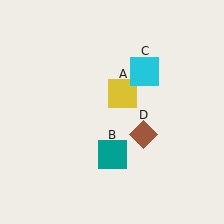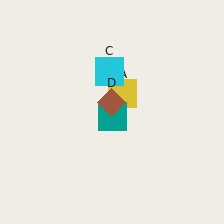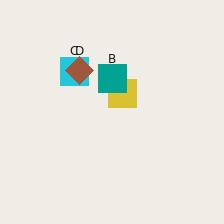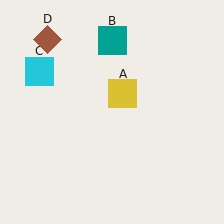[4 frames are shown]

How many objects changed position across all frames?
3 objects changed position: teal square (object B), cyan square (object C), brown diamond (object D).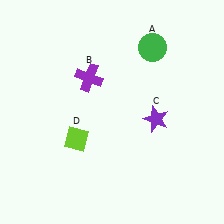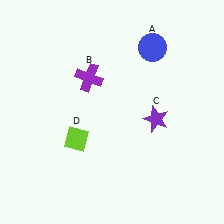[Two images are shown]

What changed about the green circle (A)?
In Image 1, A is green. In Image 2, it changed to blue.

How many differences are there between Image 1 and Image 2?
There is 1 difference between the two images.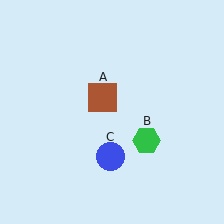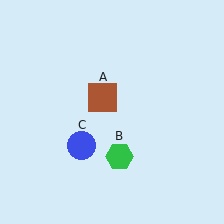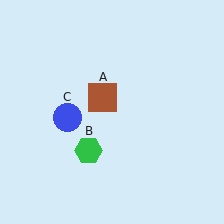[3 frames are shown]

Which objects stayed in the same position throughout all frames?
Brown square (object A) remained stationary.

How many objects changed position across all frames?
2 objects changed position: green hexagon (object B), blue circle (object C).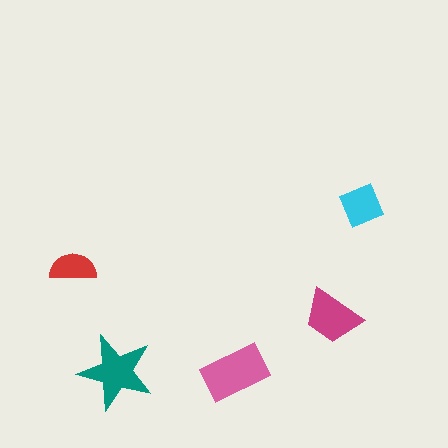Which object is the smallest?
The red semicircle.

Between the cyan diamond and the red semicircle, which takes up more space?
The cyan diamond.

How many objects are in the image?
There are 5 objects in the image.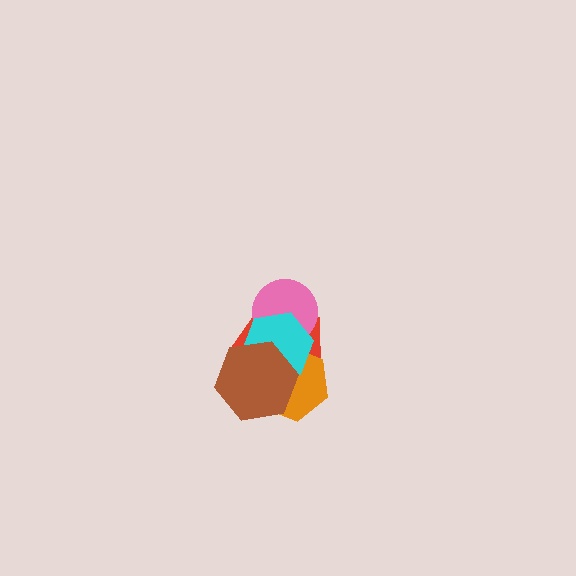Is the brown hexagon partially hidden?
No, no other shape covers it.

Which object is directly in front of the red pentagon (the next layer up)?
The orange hexagon is directly in front of the red pentagon.